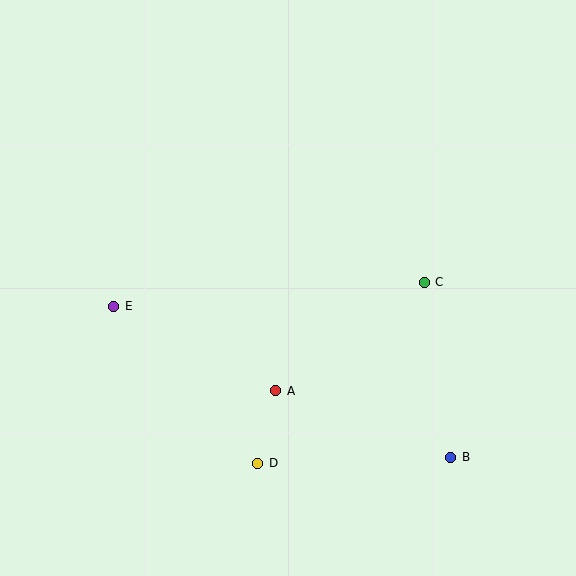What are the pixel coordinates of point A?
Point A is at (276, 391).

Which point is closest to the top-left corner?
Point E is closest to the top-left corner.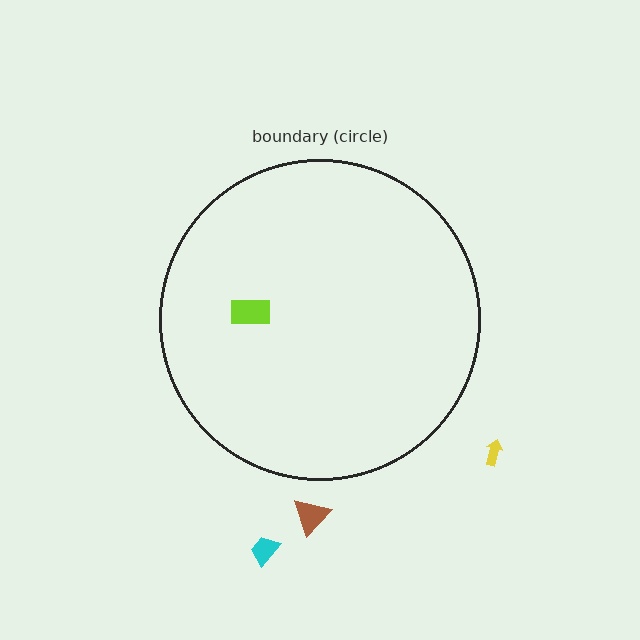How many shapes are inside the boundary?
1 inside, 3 outside.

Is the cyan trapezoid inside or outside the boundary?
Outside.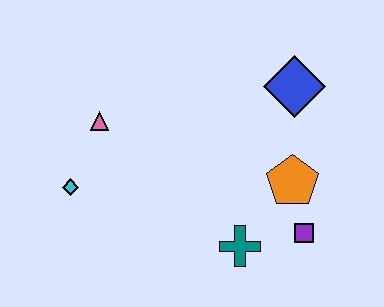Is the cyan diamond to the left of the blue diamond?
Yes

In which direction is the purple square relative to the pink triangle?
The purple square is to the right of the pink triangle.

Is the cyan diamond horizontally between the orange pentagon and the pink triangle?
No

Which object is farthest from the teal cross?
The pink triangle is farthest from the teal cross.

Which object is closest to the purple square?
The orange pentagon is closest to the purple square.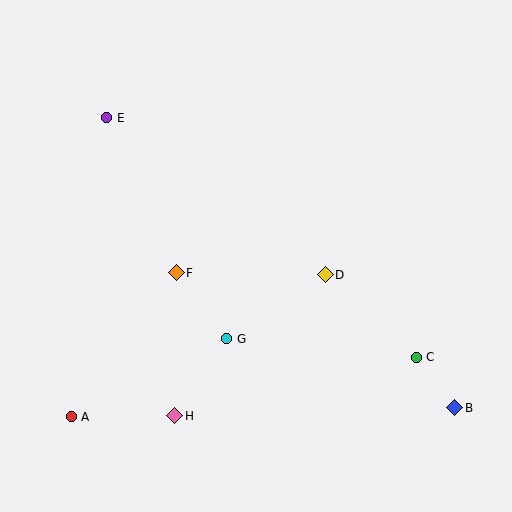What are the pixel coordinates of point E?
Point E is at (107, 118).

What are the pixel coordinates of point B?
Point B is at (455, 408).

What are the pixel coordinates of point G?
Point G is at (227, 339).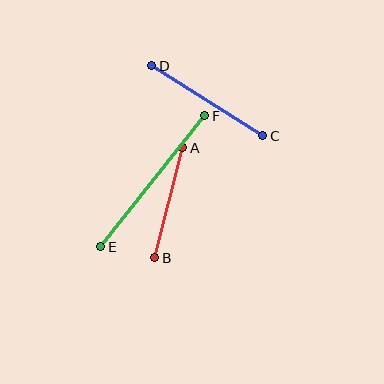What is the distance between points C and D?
The distance is approximately 131 pixels.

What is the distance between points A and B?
The distance is approximately 114 pixels.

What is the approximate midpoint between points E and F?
The midpoint is at approximately (153, 181) pixels.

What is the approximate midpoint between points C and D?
The midpoint is at approximately (207, 101) pixels.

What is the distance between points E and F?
The distance is approximately 167 pixels.